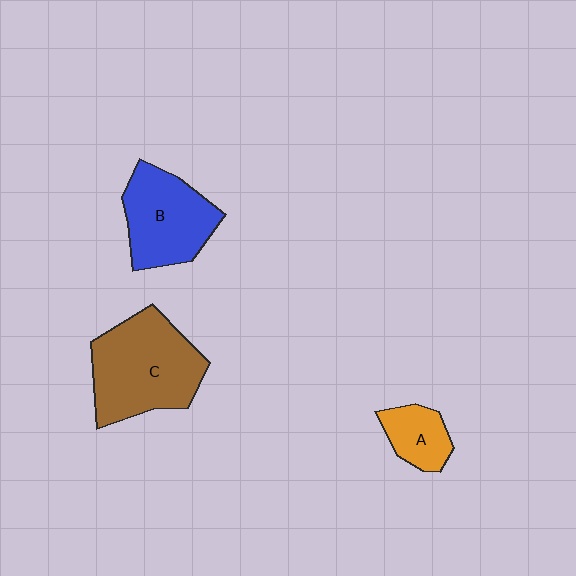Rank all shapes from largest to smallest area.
From largest to smallest: C (brown), B (blue), A (orange).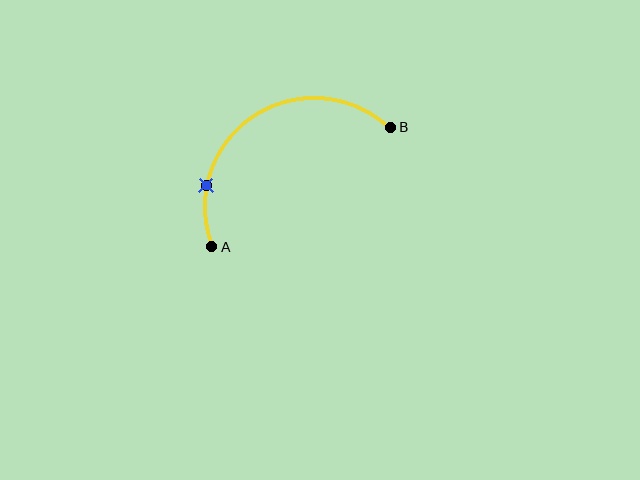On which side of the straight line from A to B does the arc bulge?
The arc bulges above and to the left of the straight line connecting A and B.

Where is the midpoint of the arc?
The arc midpoint is the point on the curve farthest from the straight line joining A and B. It sits above and to the left of that line.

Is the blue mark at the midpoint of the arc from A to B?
No. The blue mark lies on the arc but is closer to endpoint A. The arc midpoint would be at the point on the curve equidistant along the arc from both A and B.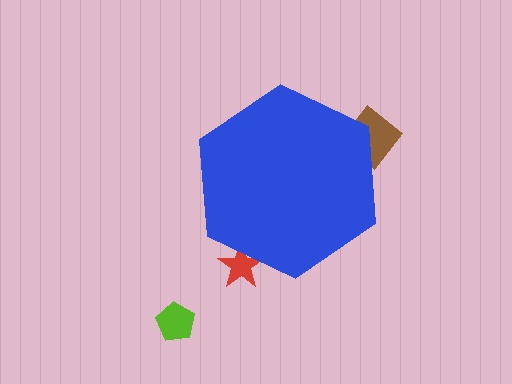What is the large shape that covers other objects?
A blue hexagon.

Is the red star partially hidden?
Yes, the red star is partially hidden behind the blue hexagon.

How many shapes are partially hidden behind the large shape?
2 shapes are partially hidden.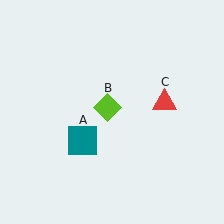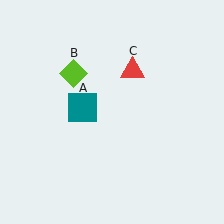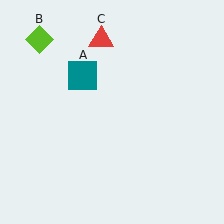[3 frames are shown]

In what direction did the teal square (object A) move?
The teal square (object A) moved up.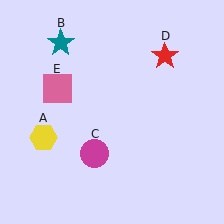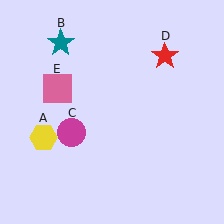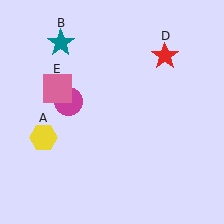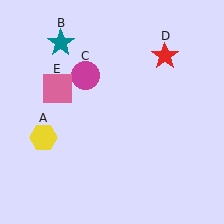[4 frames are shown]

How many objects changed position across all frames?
1 object changed position: magenta circle (object C).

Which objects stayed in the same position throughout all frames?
Yellow hexagon (object A) and teal star (object B) and red star (object D) and pink square (object E) remained stationary.